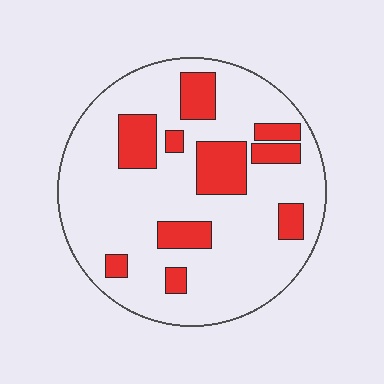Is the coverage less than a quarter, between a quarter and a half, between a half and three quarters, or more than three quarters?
Less than a quarter.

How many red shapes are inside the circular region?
10.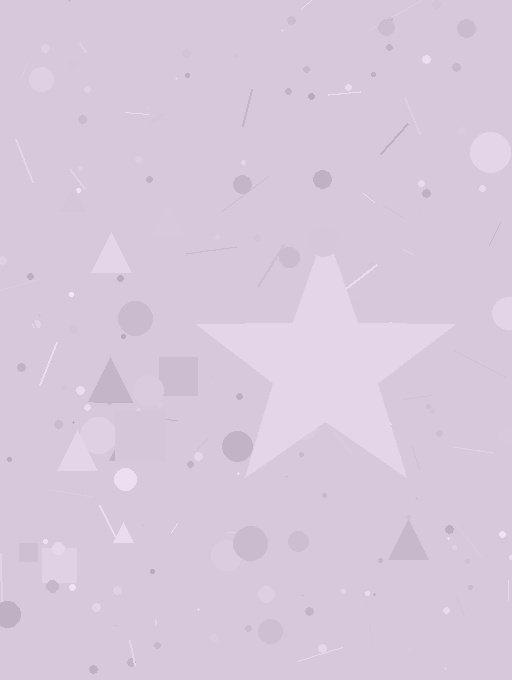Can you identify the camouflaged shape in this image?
The camouflaged shape is a star.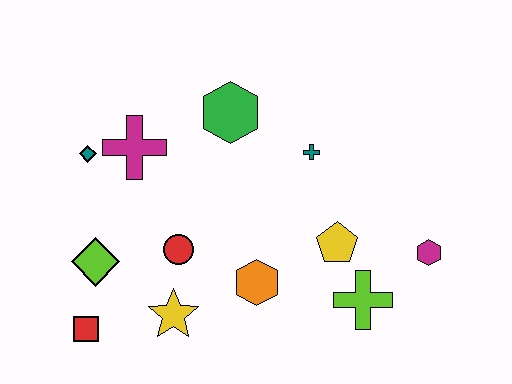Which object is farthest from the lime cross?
The teal diamond is farthest from the lime cross.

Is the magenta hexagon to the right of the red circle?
Yes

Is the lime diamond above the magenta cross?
No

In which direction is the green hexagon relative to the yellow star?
The green hexagon is above the yellow star.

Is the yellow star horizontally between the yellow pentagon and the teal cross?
No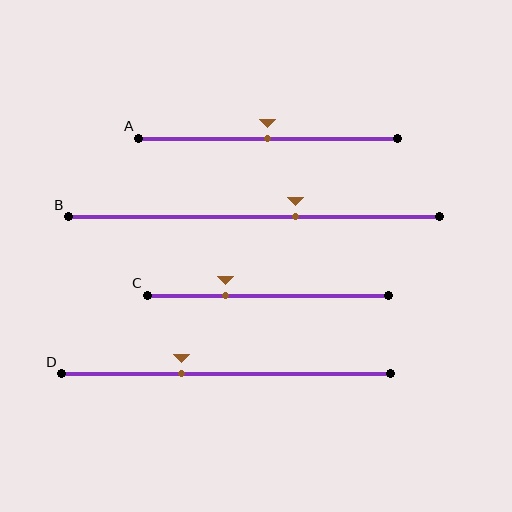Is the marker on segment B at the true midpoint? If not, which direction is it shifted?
No, the marker on segment B is shifted to the right by about 11% of the segment length.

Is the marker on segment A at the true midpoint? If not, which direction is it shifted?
Yes, the marker on segment A is at the true midpoint.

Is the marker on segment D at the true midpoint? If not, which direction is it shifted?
No, the marker on segment D is shifted to the left by about 14% of the segment length.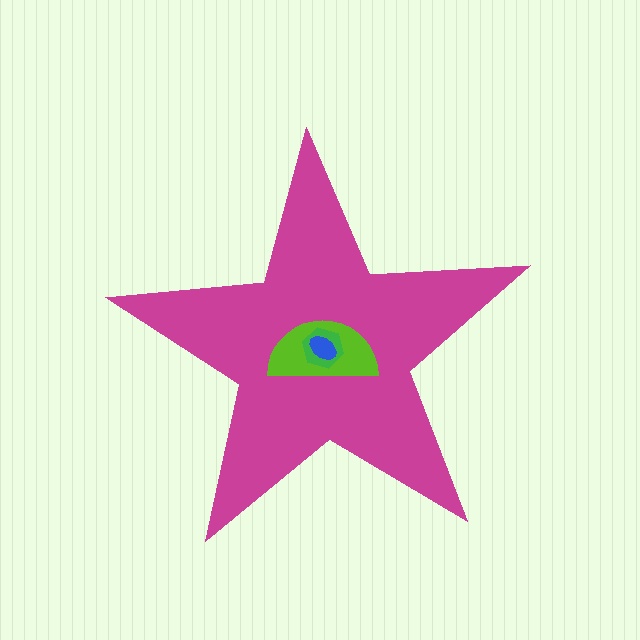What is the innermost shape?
The blue ellipse.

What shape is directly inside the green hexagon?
The blue ellipse.